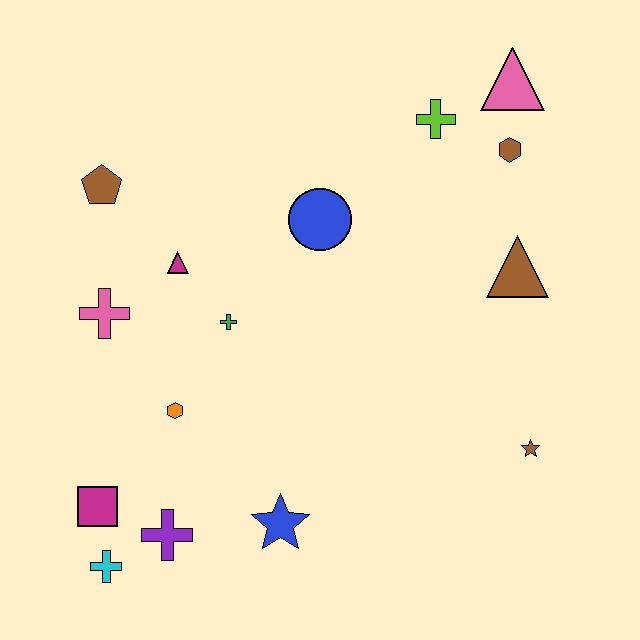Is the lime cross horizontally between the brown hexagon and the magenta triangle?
Yes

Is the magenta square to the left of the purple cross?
Yes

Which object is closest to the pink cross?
The magenta triangle is closest to the pink cross.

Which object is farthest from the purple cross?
The pink triangle is farthest from the purple cross.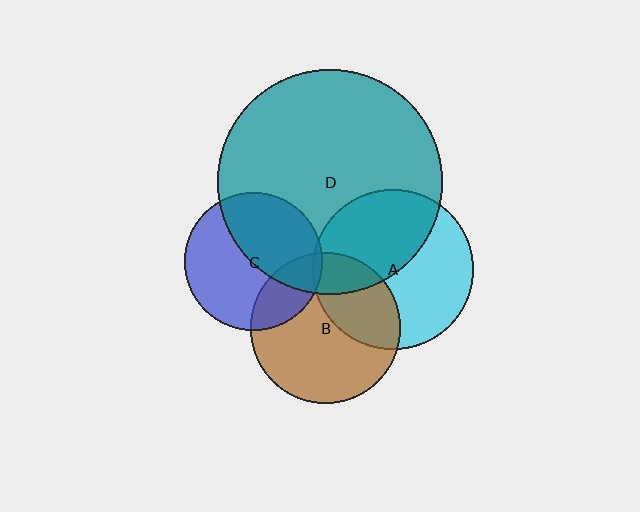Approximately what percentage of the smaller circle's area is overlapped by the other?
Approximately 35%.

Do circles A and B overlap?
Yes.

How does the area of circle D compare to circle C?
Approximately 2.7 times.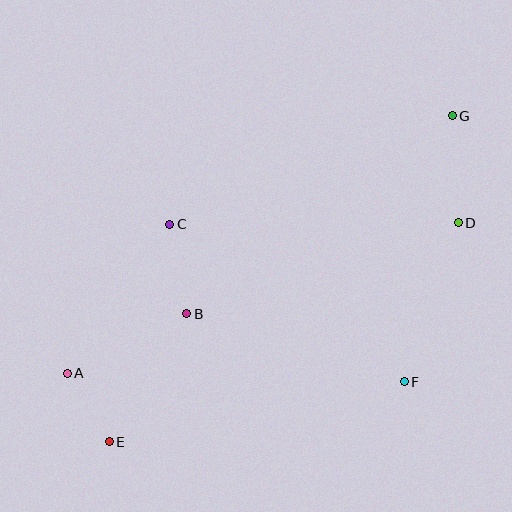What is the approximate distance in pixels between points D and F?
The distance between D and F is approximately 168 pixels.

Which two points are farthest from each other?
Points E and G are farthest from each other.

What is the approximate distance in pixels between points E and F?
The distance between E and F is approximately 300 pixels.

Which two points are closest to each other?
Points A and E are closest to each other.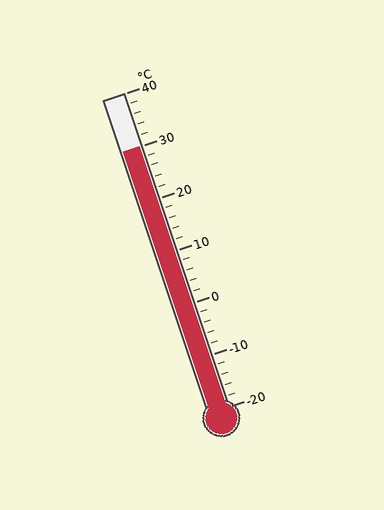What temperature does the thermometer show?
The thermometer shows approximately 30°C.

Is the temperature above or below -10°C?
The temperature is above -10°C.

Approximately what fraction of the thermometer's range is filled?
The thermometer is filled to approximately 85% of its range.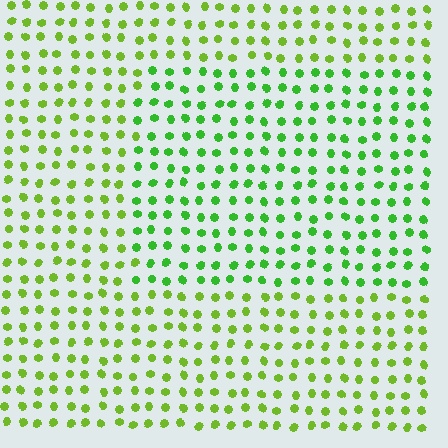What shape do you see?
I see a rectangle.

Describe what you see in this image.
The image is filled with small lime elements in a uniform arrangement. A rectangle-shaped region is visible where the elements are tinted to a slightly different hue, forming a subtle color boundary.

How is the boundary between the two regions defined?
The boundary is defined purely by a slight shift in hue (about 26 degrees). Spacing, size, and orientation are identical on both sides.